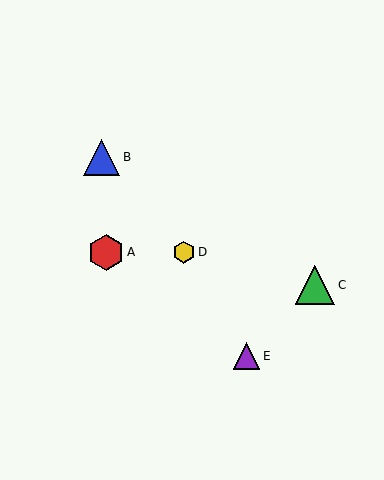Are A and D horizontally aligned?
Yes, both are at y≈252.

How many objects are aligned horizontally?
2 objects (A, D) are aligned horizontally.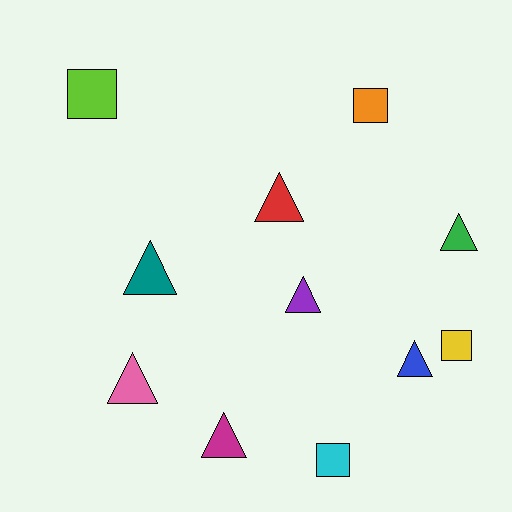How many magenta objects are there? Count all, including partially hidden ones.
There is 1 magenta object.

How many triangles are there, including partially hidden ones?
There are 7 triangles.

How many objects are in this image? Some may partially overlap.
There are 11 objects.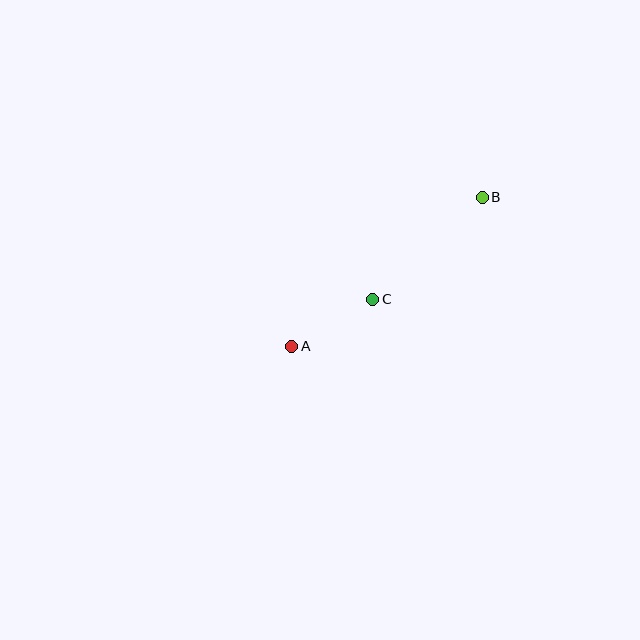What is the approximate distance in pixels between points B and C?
The distance between B and C is approximately 150 pixels.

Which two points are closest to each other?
Points A and C are closest to each other.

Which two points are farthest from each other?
Points A and B are farthest from each other.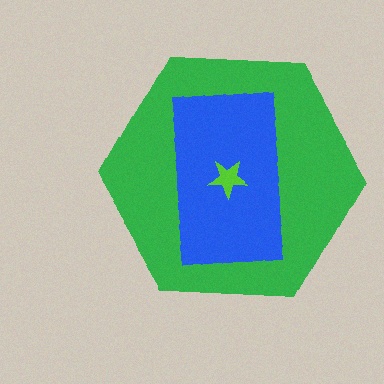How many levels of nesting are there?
3.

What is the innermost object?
The lime star.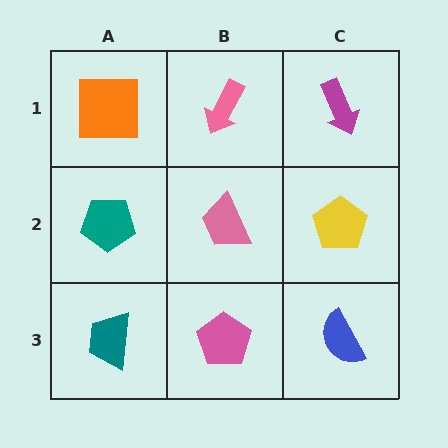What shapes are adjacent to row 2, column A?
An orange square (row 1, column A), a teal trapezoid (row 3, column A), a pink trapezoid (row 2, column B).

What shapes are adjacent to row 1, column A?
A teal pentagon (row 2, column A), a pink arrow (row 1, column B).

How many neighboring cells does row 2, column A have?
3.